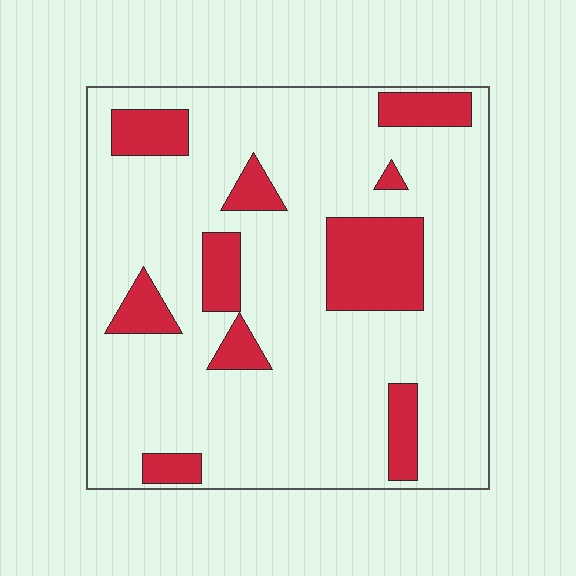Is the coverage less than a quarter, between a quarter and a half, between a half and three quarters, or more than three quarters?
Less than a quarter.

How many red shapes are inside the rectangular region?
10.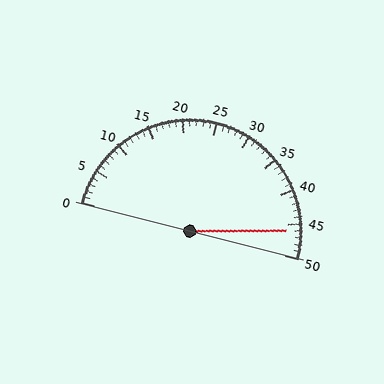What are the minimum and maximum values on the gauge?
The gauge ranges from 0 to 50.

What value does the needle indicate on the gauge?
The needle indicates approximately 46.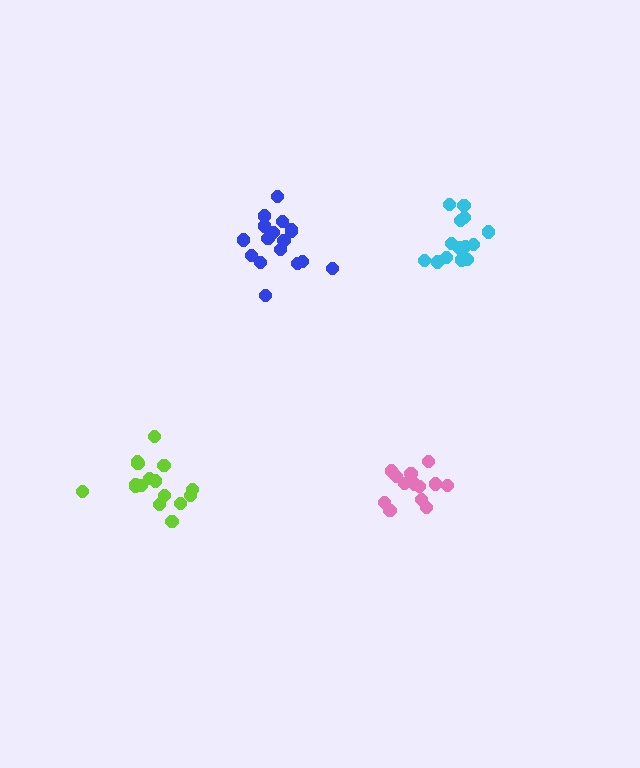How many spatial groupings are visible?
There are 4 spatial groupings.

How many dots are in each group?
Group 1: 17 dots, Group 2: 16 dots, Group 3: 15 dots, Group 4: 14 dots (62 total).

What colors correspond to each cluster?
The clusters are colored: blue, lime, cyan, pink.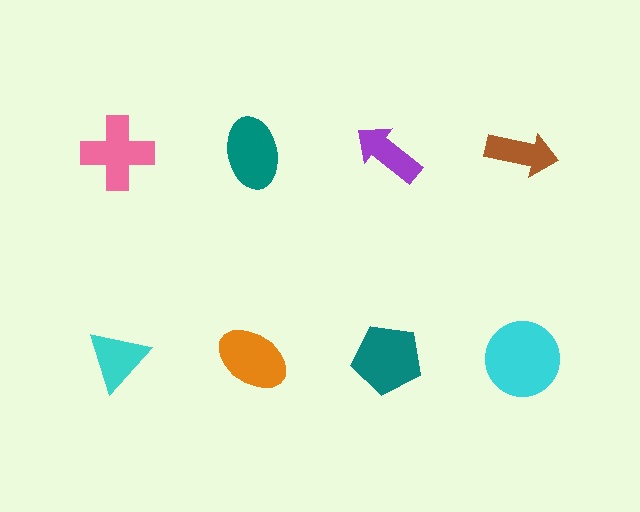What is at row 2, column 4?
A cyan circle.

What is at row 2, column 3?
A teal pentagon.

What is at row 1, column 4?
A brown arrow.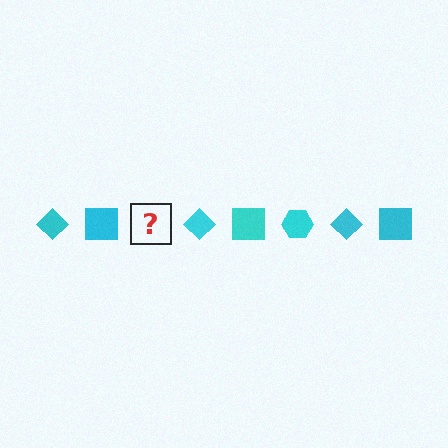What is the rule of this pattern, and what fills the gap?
The rule is that the pattern cycles through diamond, square, hexagon shapes in cyan. The gap should be filled with a cyan hexagon.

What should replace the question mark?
The question mark should be replaced with a cyan hexagon.